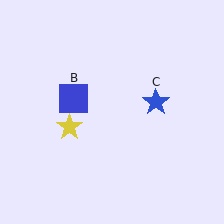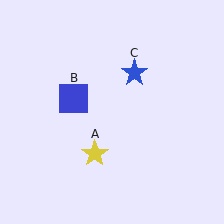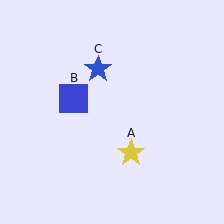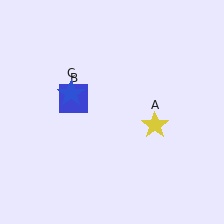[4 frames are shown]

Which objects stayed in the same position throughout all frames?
Blue square (object B) remained stationary.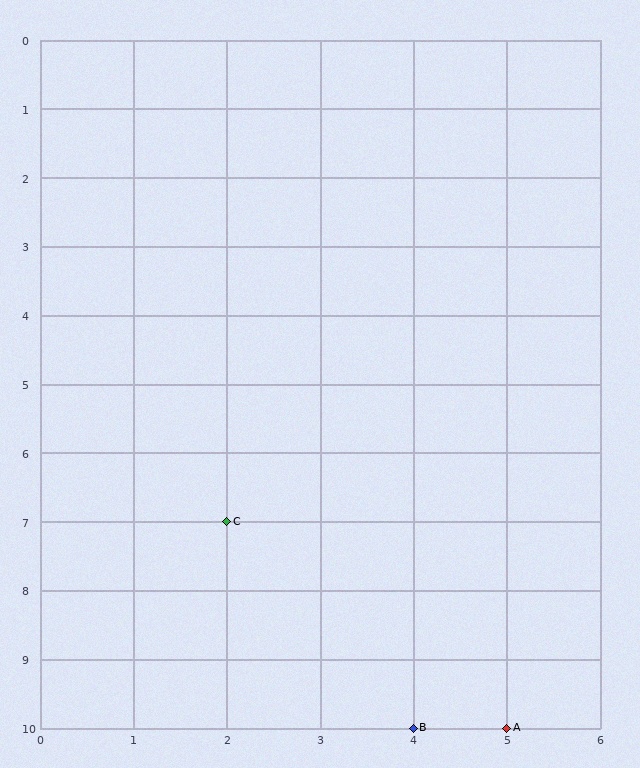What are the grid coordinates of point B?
Point B is at grid coordinates (4, 10).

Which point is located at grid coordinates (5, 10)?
Point A is at (5, 10).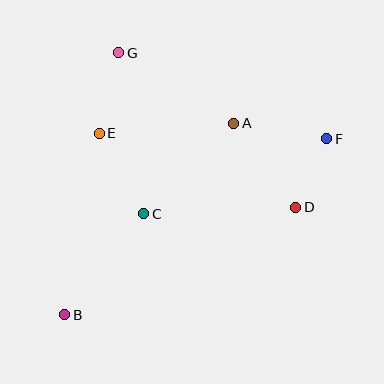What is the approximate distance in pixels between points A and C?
The distance between A and C is approximately 128 pixels.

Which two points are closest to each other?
Points D and F are closest to each other.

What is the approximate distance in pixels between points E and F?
The distance between E and F is approximately 228 pixels.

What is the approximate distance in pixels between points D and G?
The distance between D and G is approximately 235 pixels.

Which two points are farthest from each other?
Points B and F are farthest from each other.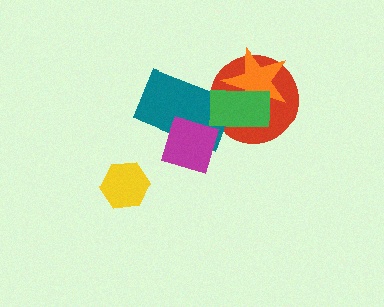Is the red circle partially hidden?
Yes, it is partially covered by another shape.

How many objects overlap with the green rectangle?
3 objects overlap with the green rectangle.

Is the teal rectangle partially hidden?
Yes, it is partially covered by another shape.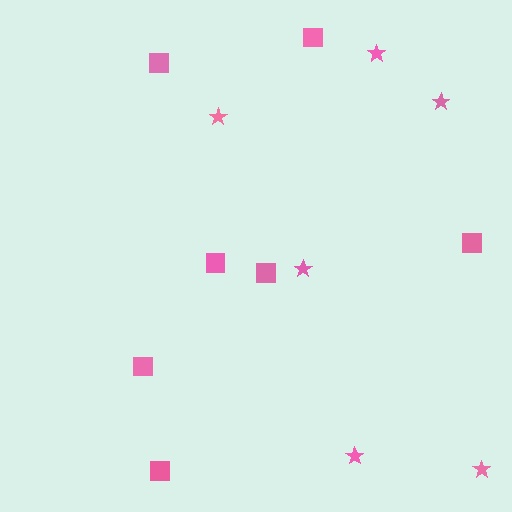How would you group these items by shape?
There are 2 groups: one group of squares (7) and one group of stars (6).